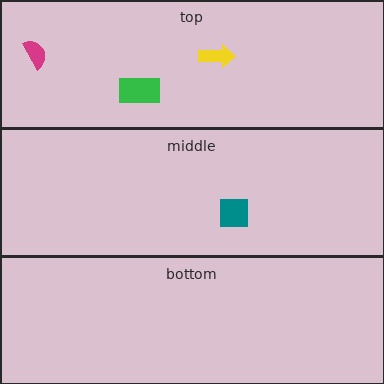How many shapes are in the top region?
3.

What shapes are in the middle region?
The teal square.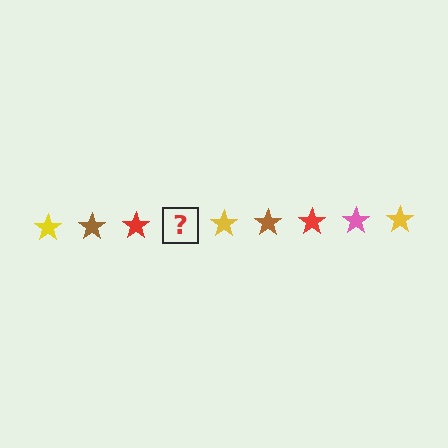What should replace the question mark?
The question mark should be replaced with a pink star.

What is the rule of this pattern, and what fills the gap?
The rule is that the pattern cycles through yellow, brown, red, pink stars. The gap should be filled with a pink star.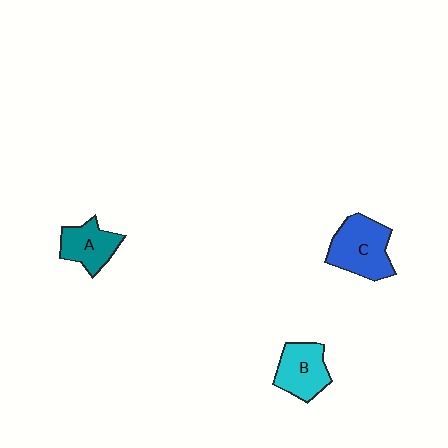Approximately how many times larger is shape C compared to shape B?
Approximately 1.3 times.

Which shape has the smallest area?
Shape A (teal).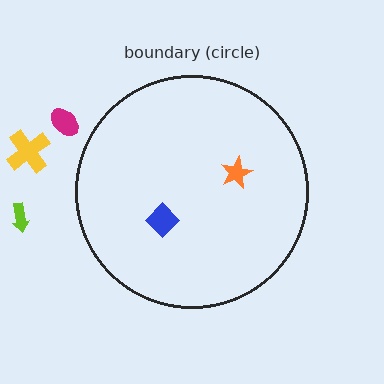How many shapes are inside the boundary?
2 inside, 3 outside.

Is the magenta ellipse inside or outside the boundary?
Outside.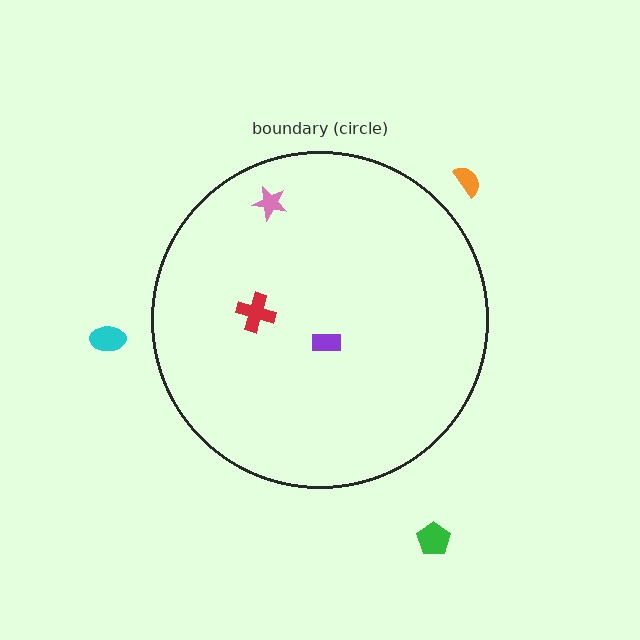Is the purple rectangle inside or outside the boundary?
Inside.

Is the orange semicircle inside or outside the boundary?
Outside.